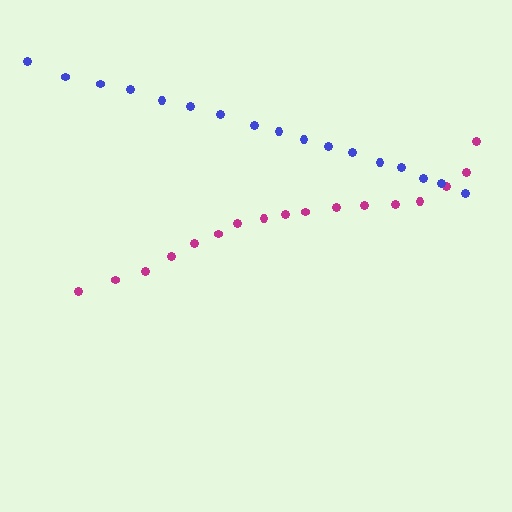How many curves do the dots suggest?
There are 2 distinct paths.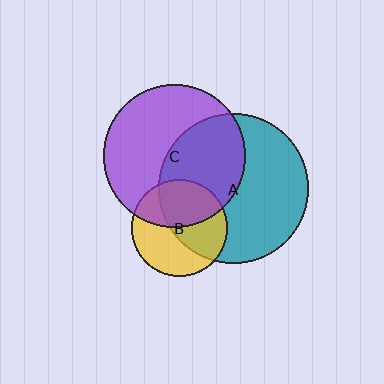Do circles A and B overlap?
Yes.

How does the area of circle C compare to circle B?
Approximately 2.2 times.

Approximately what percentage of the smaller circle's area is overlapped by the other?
Approximately 55%.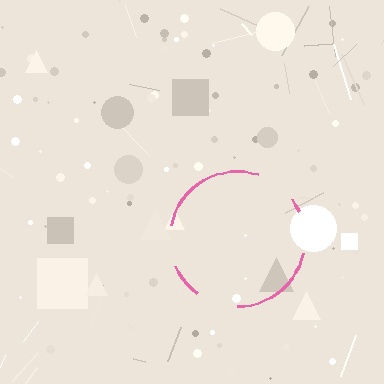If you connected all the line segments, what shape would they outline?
They would outline a circle.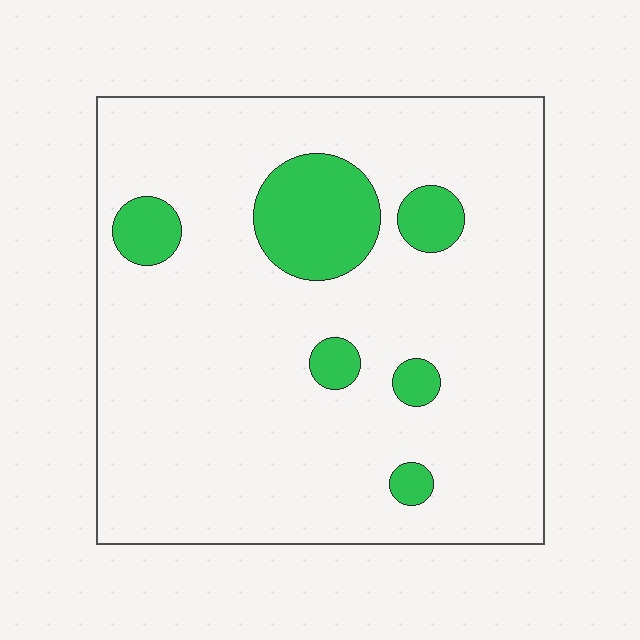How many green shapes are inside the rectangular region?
6.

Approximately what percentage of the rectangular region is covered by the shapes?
Approximately 15%.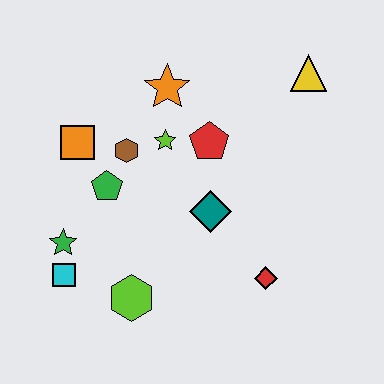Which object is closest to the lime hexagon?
The cyan square is closest to the lime hexagon.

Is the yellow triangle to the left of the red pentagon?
No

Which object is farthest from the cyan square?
The yellow triangle is farthest from the cyan square.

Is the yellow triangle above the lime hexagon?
Yes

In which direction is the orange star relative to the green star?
The orange star is above the green star.